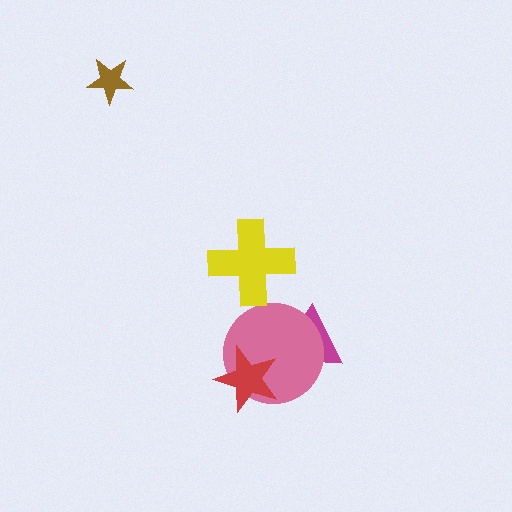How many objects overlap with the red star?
1 object overlaps with the red star.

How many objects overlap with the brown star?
0 objects overlap with the brown star.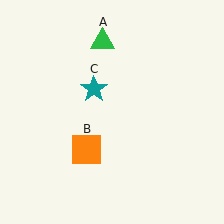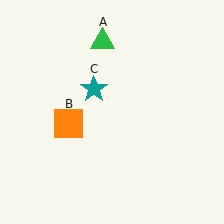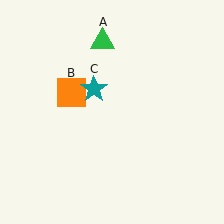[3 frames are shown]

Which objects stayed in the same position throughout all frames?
Green triangle (object A) and teal star (object C) remained stationary.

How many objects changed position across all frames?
1 object changed position: orange square (object B).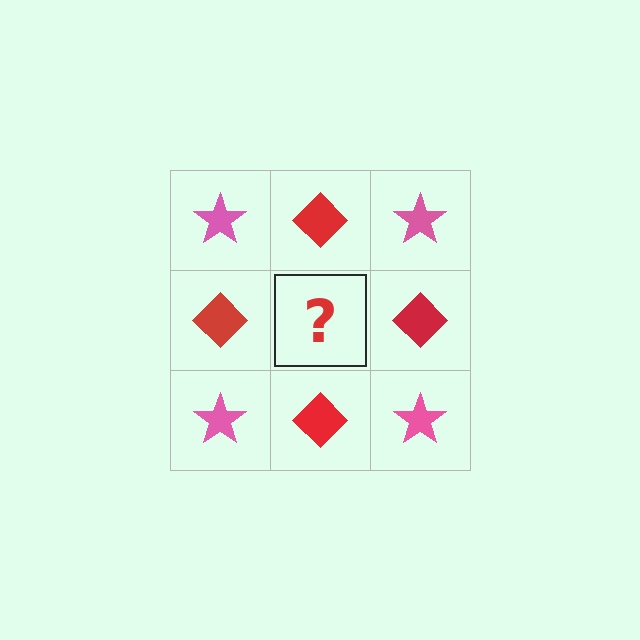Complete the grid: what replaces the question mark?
The question mark should be replaced with a pink star.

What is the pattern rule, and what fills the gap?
The rule is that it alternates pink star and red diamond in a checkerboard pattern. The gap should be filled with a pink star.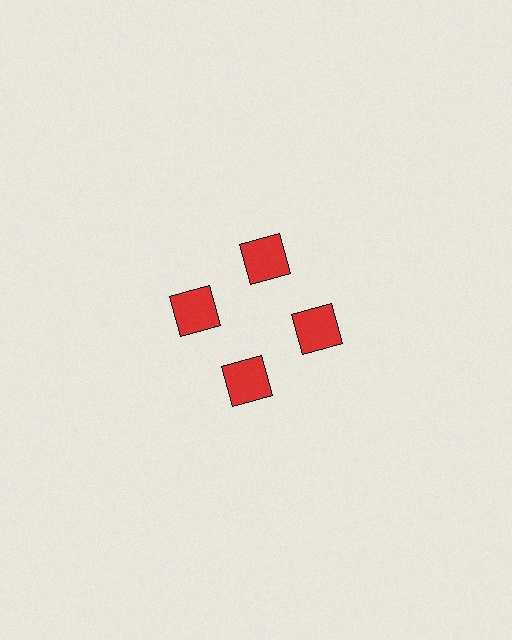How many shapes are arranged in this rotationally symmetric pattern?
There are 4 shapes, arranged in 4 groups of 1.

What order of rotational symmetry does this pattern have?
This pattern has 4-fold rotational symmetry.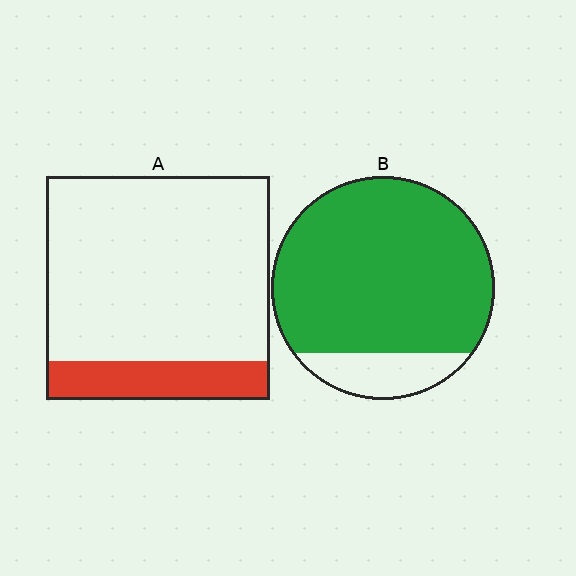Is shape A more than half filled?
No.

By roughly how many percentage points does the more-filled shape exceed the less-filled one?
By roughly 65 percentage points (B over A).